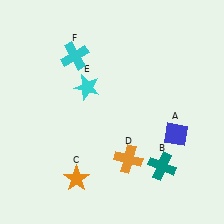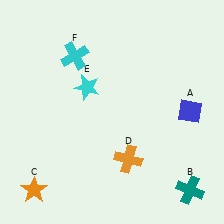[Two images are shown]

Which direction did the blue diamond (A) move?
The blue diamond (A) moved up.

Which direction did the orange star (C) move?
The orange star (C) moved left.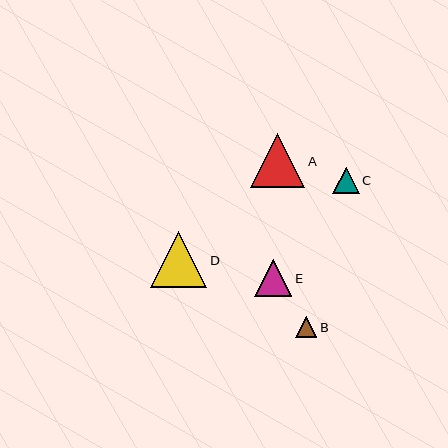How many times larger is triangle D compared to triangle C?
Triangle D is approximately 2.1 times the size of triangle C.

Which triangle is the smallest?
Triangle B is the smallest with a size of approximately 21 pixels.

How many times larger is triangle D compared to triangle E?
Triangle D is approximately 1.5 times the size of triangle E.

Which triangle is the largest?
Triangle D is the largest with a size of approximately 56 pixels.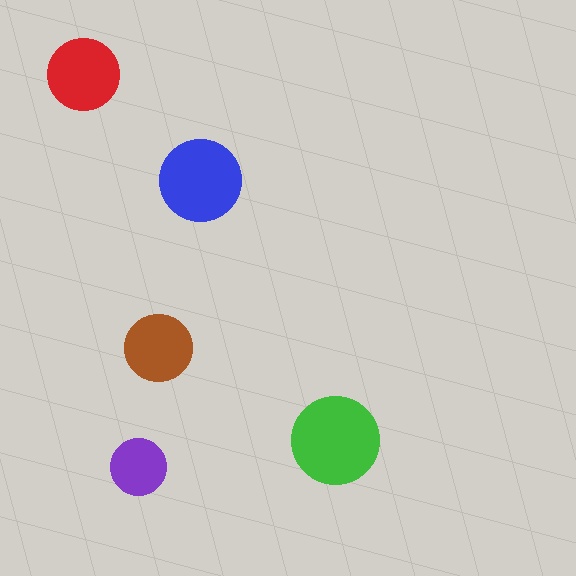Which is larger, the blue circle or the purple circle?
The blue one.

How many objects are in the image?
There are 5 objects in the image.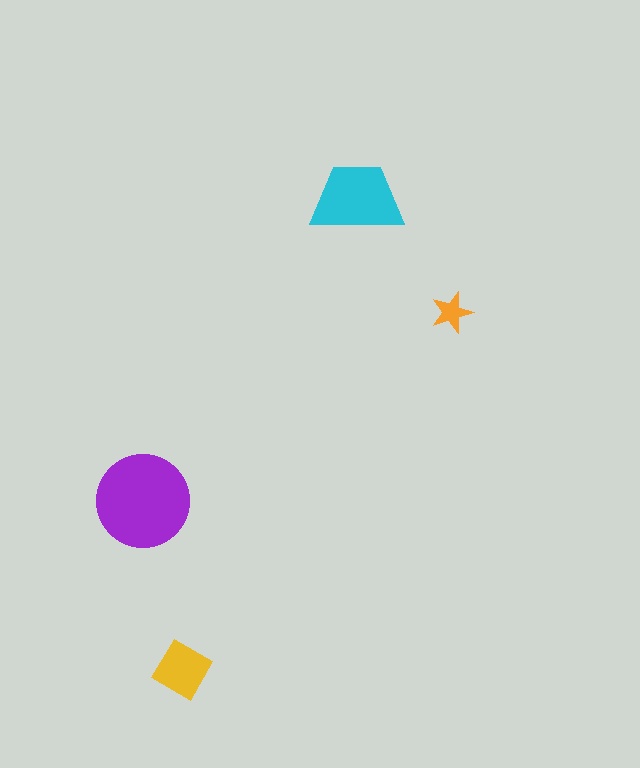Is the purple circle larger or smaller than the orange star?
Larger.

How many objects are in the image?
There are 4 objects in the image.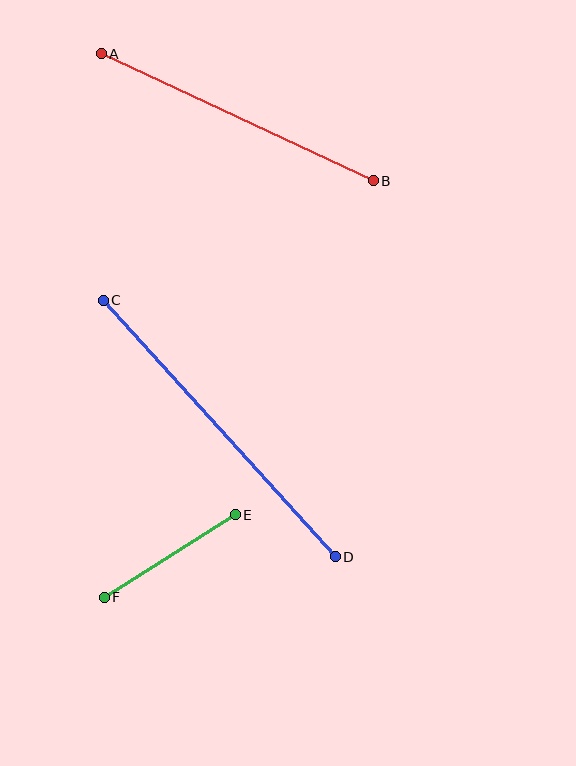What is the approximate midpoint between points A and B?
The midpoint is at approximately (237, 117) pixels.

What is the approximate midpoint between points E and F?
The midpoint is at approximately (170, 556) pixels.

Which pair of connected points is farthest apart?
Points C and D are farthest apart.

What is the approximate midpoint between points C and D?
The midpoint is at approximately (219, 428) pixels.